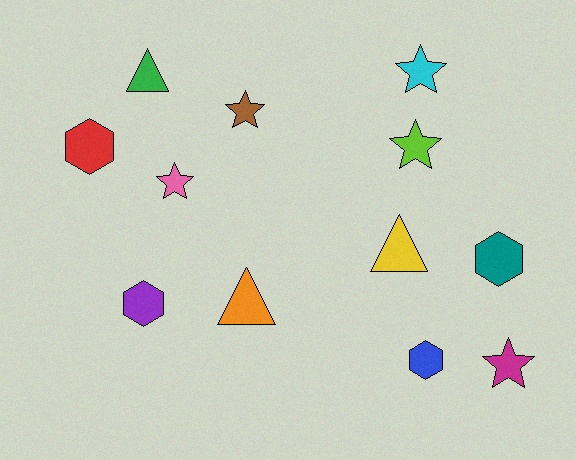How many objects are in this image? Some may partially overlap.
There are 12 objects.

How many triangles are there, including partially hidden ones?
There are 3 triangles.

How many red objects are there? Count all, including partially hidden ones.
There is 1 red object.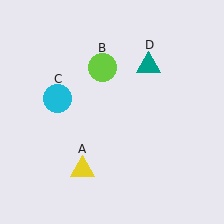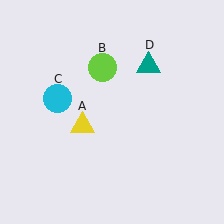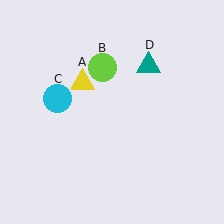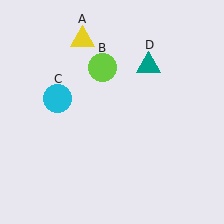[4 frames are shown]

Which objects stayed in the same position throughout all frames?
Lime circle (object B) and cyan circle (object C) and teal triangle (object D) remained stationary.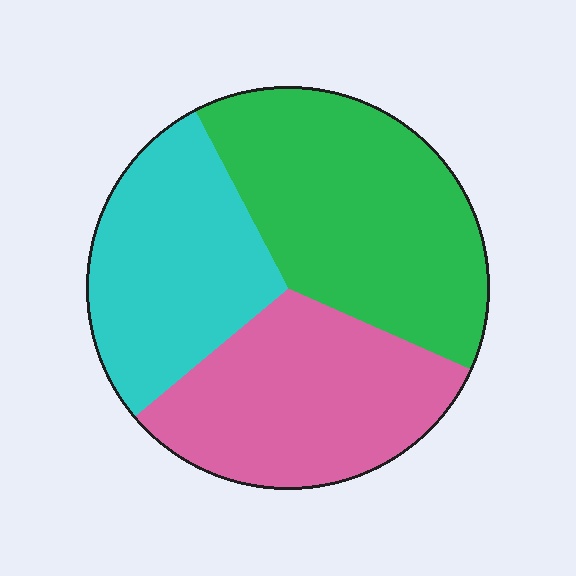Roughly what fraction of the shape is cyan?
Cyan covers 29% of the shape.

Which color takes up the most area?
Green, at roughly 40%.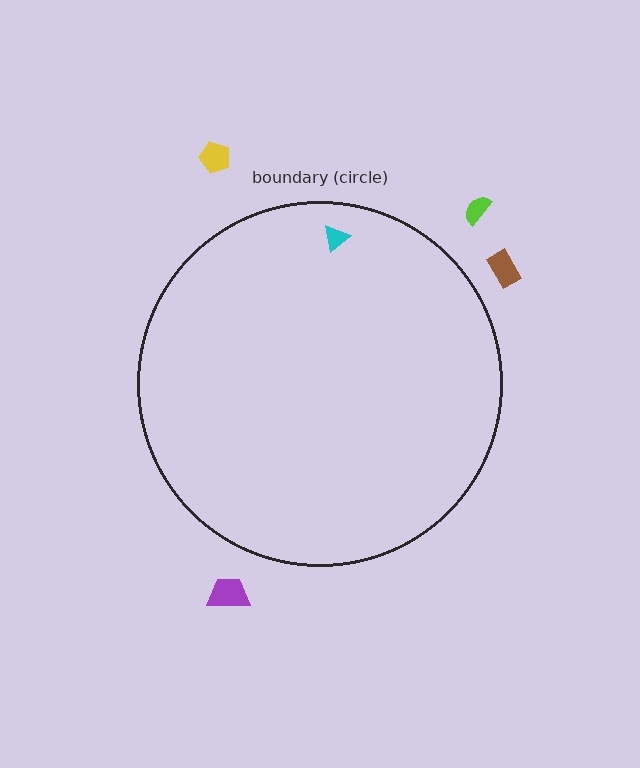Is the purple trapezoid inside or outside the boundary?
Outside.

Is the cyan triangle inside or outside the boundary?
Inside.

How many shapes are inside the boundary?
1 inside, 4 outside.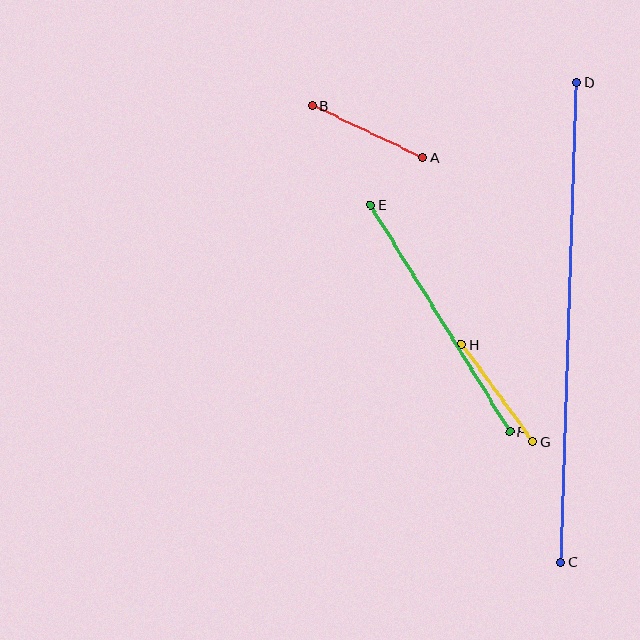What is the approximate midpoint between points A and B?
The midpoint is at approximately (367, 131) pixels.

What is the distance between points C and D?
The distance is approximately 480 pixels.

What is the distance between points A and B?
The distance is approximately 123 pixels.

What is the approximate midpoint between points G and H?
The midpoint is at approximately (498, 393) pixels.